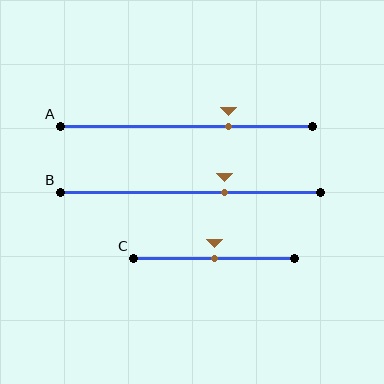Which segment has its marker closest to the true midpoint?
Segment C has its marker closest to the true midpoint.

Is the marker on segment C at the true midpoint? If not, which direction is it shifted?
Yes, the marker on segment C is at the true midpoint.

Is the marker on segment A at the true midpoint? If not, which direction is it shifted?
No, the marker on segment A is shifted to the right by about 17% of the segment length.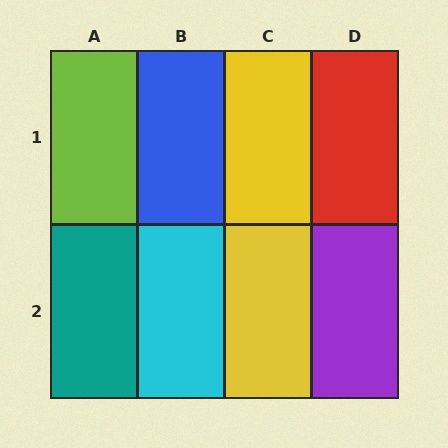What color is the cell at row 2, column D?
Purple.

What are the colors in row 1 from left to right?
Lime, blue, yellow, red.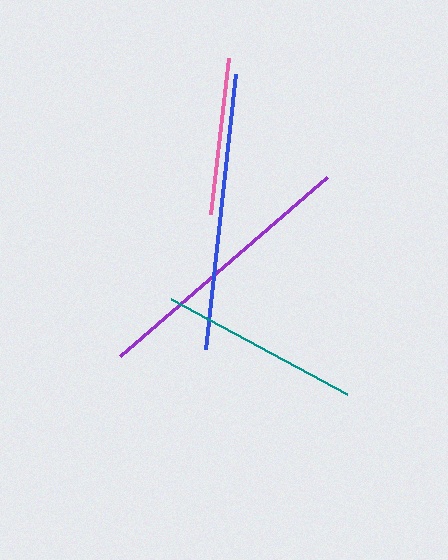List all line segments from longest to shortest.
From longest to shortest: blue, purple, teal, pink.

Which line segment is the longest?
The blue line is the longest at approximately 276 pixels.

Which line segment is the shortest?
The pink line is the shortest at approximately 157 pixels.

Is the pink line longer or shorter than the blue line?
The blue line is longer than the pink line.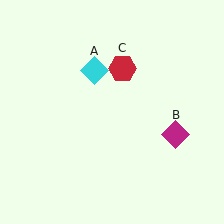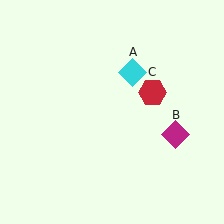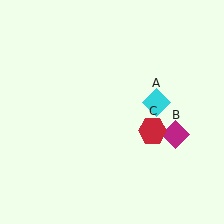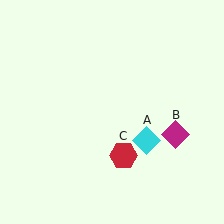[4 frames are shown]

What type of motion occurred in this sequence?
The cyan diamond (object A), red hexagon (object C) rotated clockwise around the center of the scene.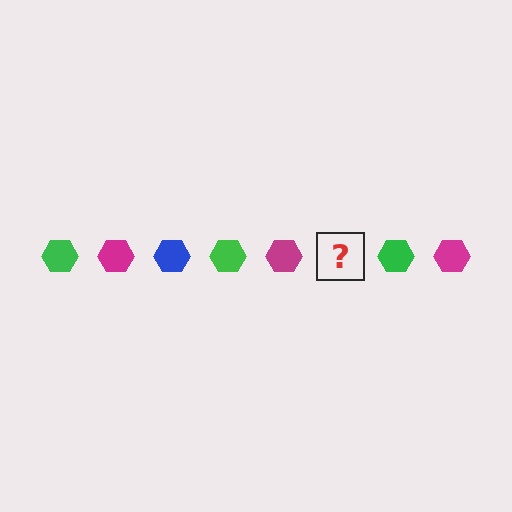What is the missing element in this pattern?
The missing element is a blue hexagon.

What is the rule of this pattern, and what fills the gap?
The rule is that the pattern cycles through green, magenta, blue hexagons. The gap should be filled with a blue hexagon.